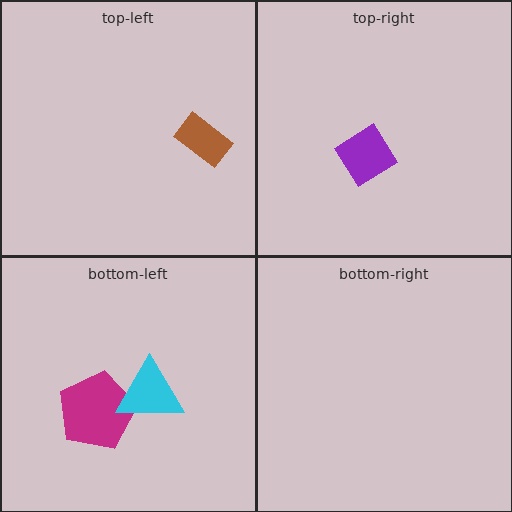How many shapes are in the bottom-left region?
2.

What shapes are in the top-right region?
The purple diamond.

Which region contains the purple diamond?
The top-right region.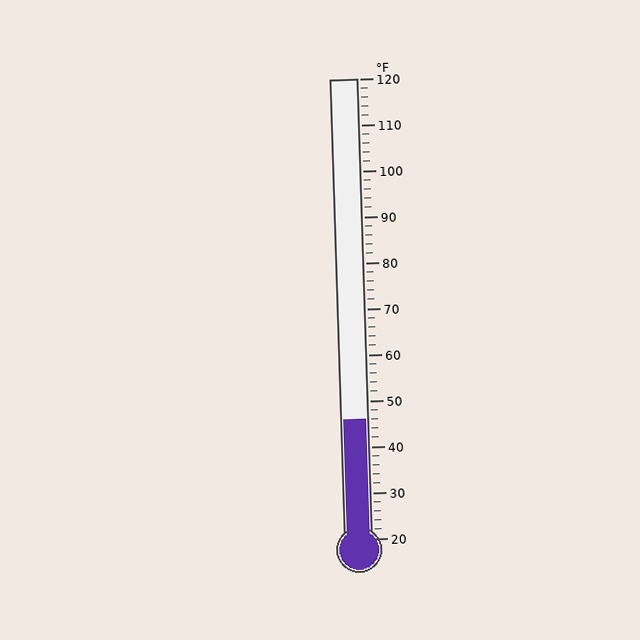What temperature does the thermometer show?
The thermometer shows approximately 46°F.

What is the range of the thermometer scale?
The thermometer scale ranges from 20°F to 120°F.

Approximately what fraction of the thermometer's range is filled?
The thermometer is filled to approximately 25% of its range.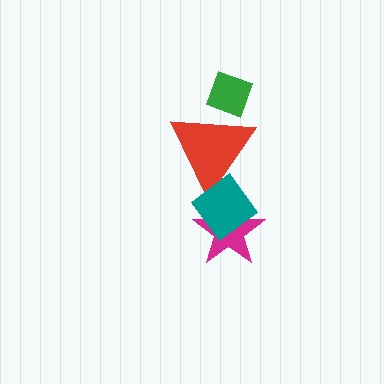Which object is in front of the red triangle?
The teal diamond is in front of the red triangle.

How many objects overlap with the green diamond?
1 object overlaps with the green diamond.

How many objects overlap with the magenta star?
1 object overlaps with the magenta star.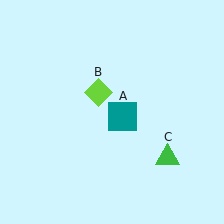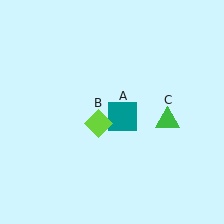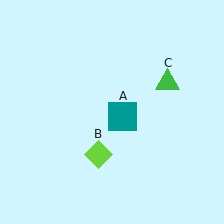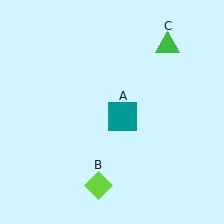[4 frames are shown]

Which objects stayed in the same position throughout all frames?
Teal square (object A) remained stationary.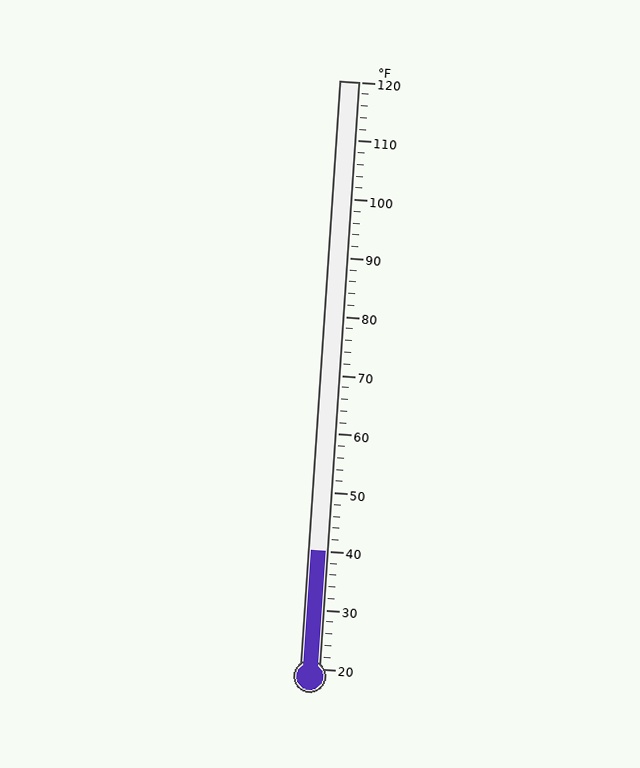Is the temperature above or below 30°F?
The temperature is above 30°F.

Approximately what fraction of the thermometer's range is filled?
The thermometer is filled to approximately 20% of its range.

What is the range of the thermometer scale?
The thermometer scale ranges from 20°F to 120°F.